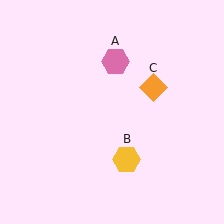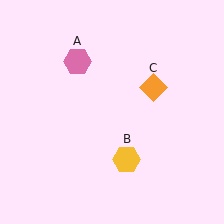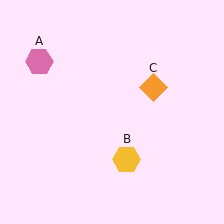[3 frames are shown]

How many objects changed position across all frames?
1 object changed position: pink hexagon (object A).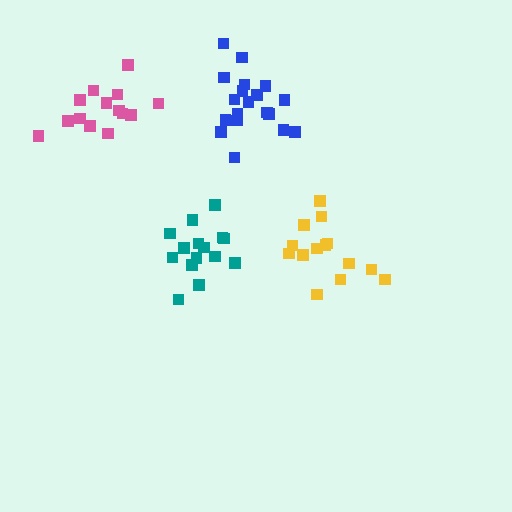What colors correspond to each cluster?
The clusters are colored: yellow, teal, blue, pink.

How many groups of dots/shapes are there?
There are 4 groups.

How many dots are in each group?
Group 1: 14 dots, Group 2: 15 dots, Group 3: 19 dots, Group 4: 14 dots (62 total).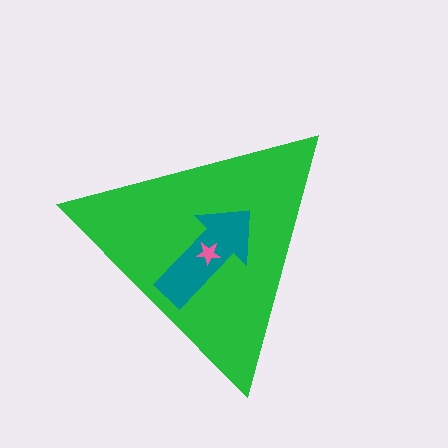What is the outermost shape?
The green triangle.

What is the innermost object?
The pink star.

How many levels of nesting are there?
3.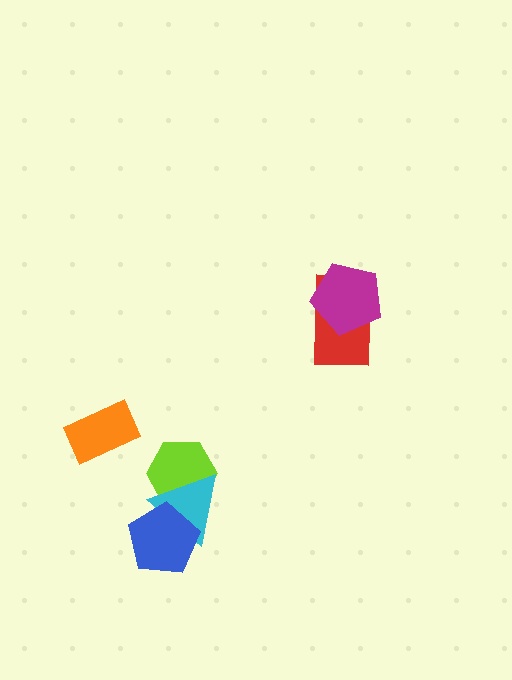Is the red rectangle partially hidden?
Yes, it is partially covered by another shape.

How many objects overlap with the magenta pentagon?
1 object overlaps with the magenta pentagon.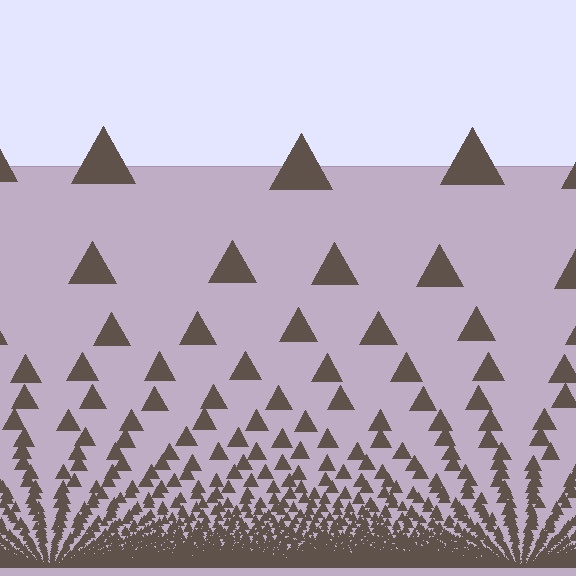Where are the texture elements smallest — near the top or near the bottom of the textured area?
Near the bottom.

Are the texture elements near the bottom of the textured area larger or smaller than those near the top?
Smaller. The gradient is inverted — elements near the bottom are smaller and denser.